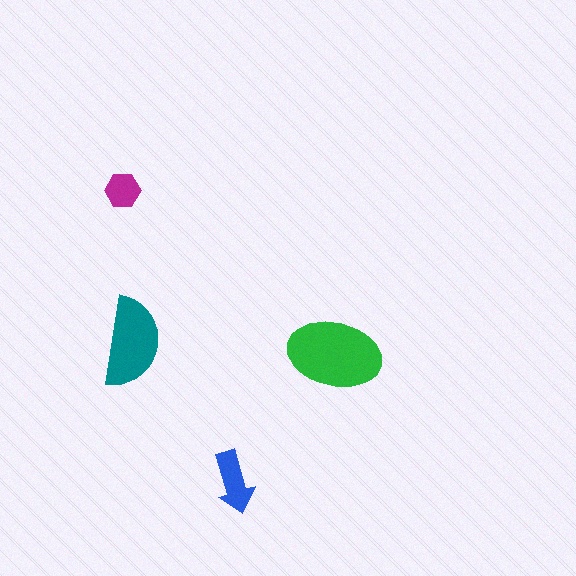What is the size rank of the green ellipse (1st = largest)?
1st.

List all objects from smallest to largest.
The magenta hexagon, the blue arrow, the teal semicircle, the green ellipse.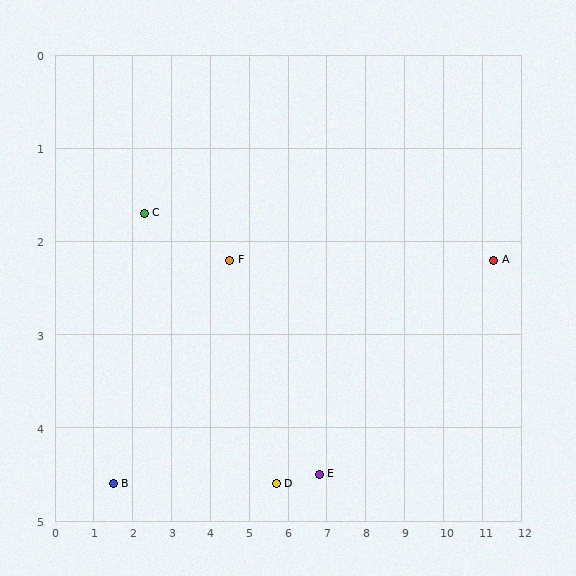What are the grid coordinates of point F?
Point F is at approximately (4.5, 2.2).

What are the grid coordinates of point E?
Point E is at approximately (6.8, 4.5).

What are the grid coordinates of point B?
Point B is at approximately (1.5, 4.6).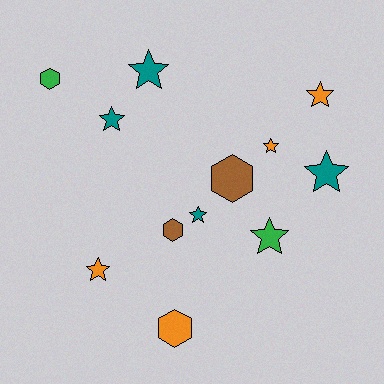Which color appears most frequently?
Orange, with 4 objects.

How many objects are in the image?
There are 12 objects.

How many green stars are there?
There is 1 green star.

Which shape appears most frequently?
Star, with 8 objects.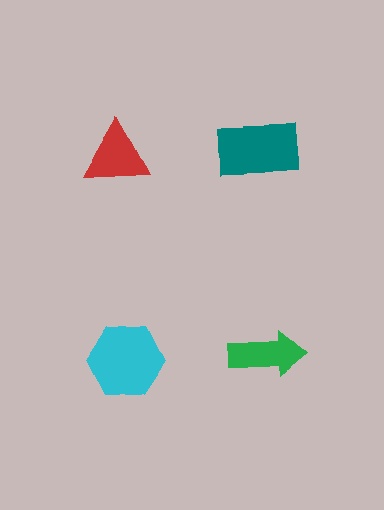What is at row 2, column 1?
A cyan hexagon.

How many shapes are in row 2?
2 shapes.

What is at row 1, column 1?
A red triangle.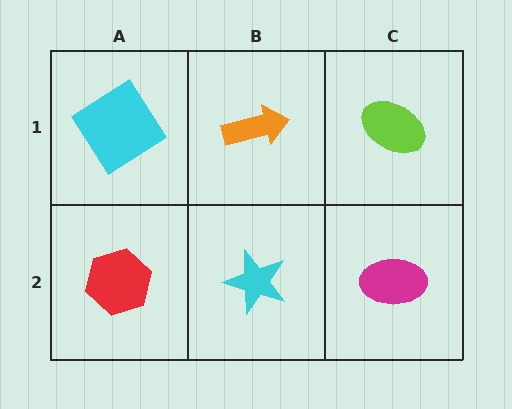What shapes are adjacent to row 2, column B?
An orange arrow (row 1, column B), a red hexagon (row 2, column A), a magenta ellipse (row 2, column C).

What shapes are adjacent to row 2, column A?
A cyan diamond (row 1, column A), a cyan star (row 2, column B).